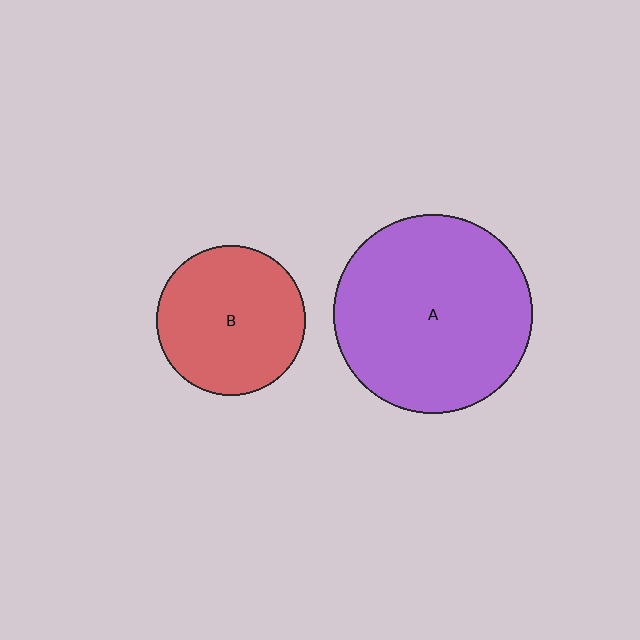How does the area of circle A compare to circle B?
Approximately 1.8 times.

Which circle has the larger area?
Circle A (purple).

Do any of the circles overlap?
No, none of the circles overlap.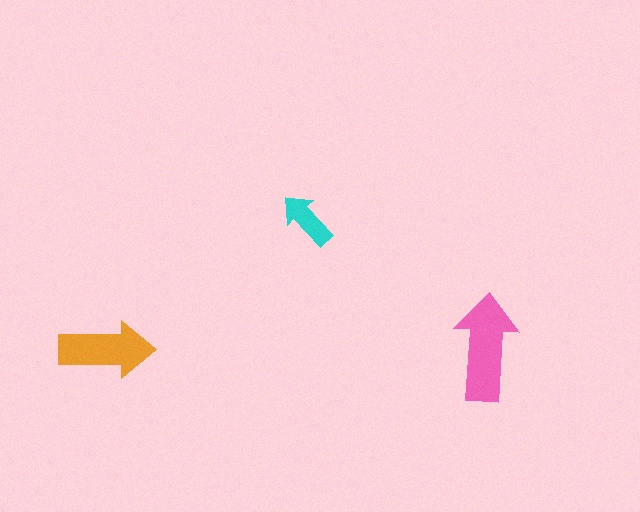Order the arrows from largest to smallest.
the pink one, the orange one, the cyan one.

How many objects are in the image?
There are 3 objects in the image.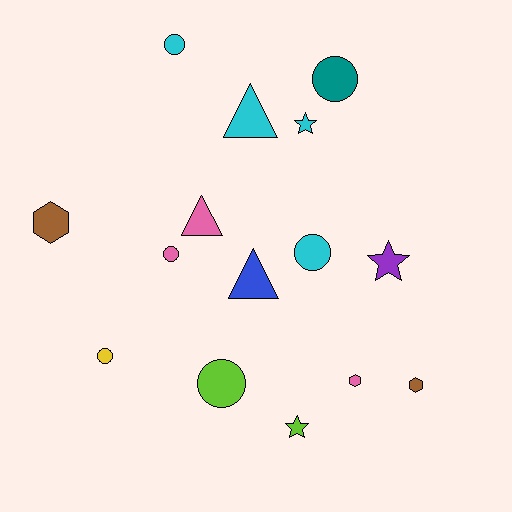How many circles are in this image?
There are 6 circles.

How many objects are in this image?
There are 15 objects.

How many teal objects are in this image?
There is 1 teal object.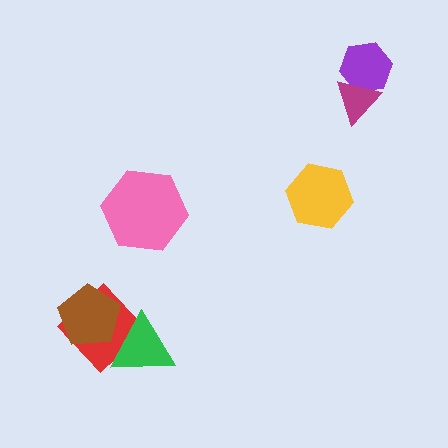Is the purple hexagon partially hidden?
Yes, it is partially covered by another shape.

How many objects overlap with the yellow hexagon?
0 objects overlap with the yellow hexagon.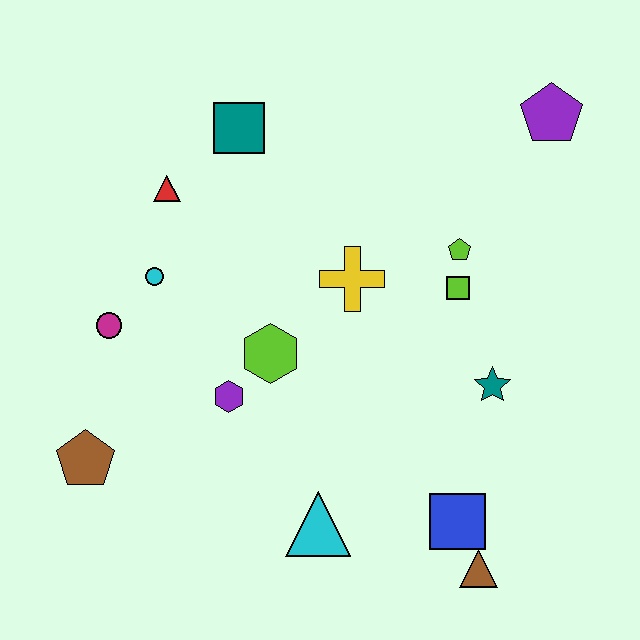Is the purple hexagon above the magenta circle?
No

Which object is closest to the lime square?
The lime pentagon is closest to the lime square.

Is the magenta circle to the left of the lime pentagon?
Yes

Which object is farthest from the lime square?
The brown pentagon is farthest from the lime square.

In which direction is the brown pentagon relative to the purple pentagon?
The brown pentagon is to the left of the purple pentagon.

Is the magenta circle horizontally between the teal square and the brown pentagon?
Yes